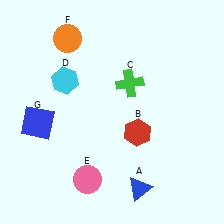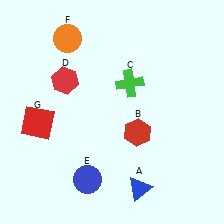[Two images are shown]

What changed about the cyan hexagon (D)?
In Image 1, D is cyan. In Image 2, it changed to red.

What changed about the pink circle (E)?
In Image 1, E is pink. In Image 2, it changed to blue.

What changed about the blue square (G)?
In Image 1, G is blue. In Image 2, it changed to red.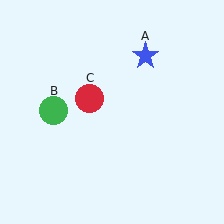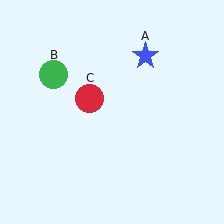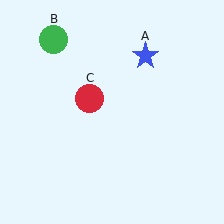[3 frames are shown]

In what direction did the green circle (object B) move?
The green circle (object B) moved up.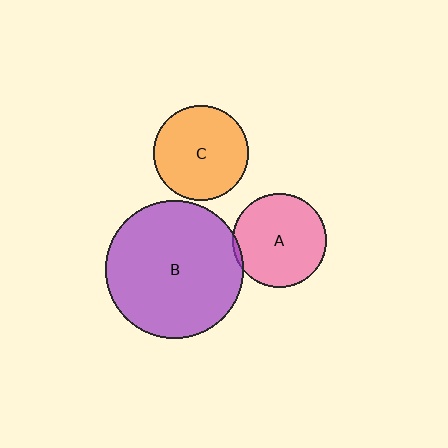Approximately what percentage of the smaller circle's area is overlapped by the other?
Approximately 5%.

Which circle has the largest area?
Circle B (purple).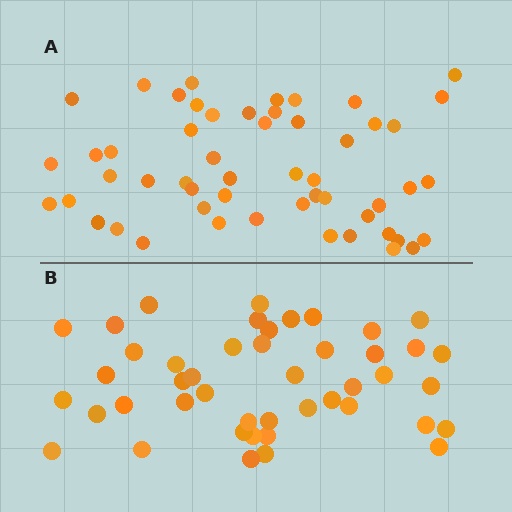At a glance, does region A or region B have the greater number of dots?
Region A (the top region) has more dots.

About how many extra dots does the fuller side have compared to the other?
Region A has roughly 8 or so more dots than region B.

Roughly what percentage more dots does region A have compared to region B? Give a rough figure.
About 20% more.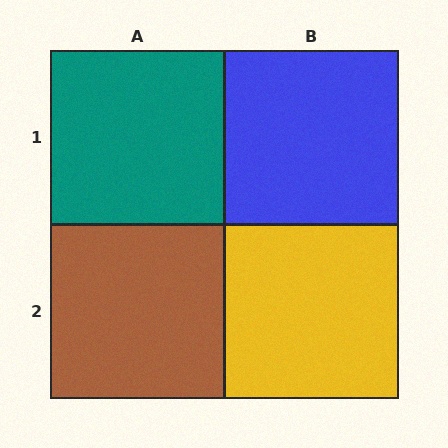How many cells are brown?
1 cell is brown.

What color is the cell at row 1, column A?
Teal.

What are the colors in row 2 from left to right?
Brown, yellow.